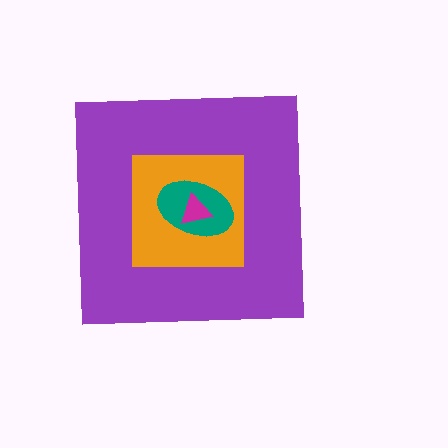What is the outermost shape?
The purple square.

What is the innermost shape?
The magenta triangle.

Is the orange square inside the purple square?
Yes.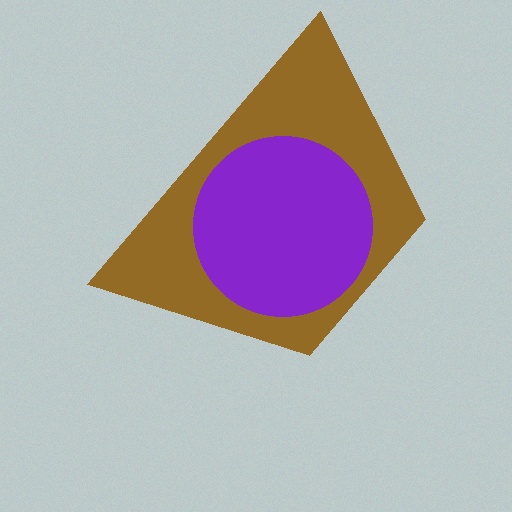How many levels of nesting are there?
2.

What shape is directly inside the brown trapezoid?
The purple circle.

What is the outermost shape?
The brown trapezoid.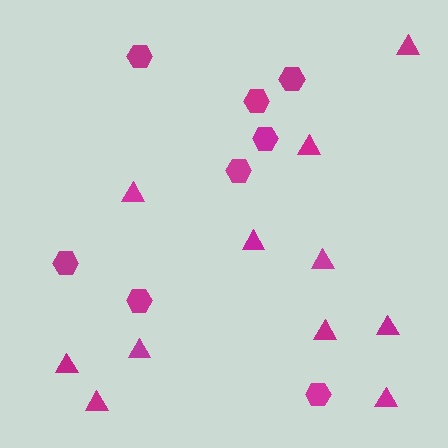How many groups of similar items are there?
There are 2 groups: one group of triangles (11) and one group of hexagons (8).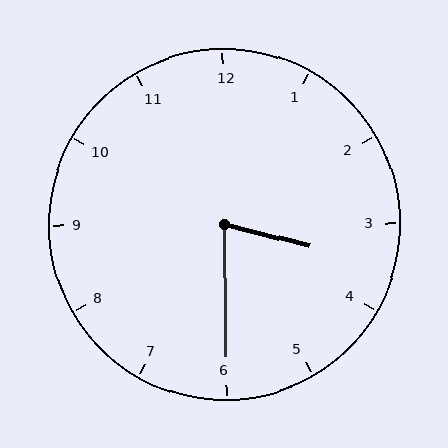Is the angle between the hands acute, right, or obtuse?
It is acute.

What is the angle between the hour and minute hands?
Approximately 75 degrees.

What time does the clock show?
3:30.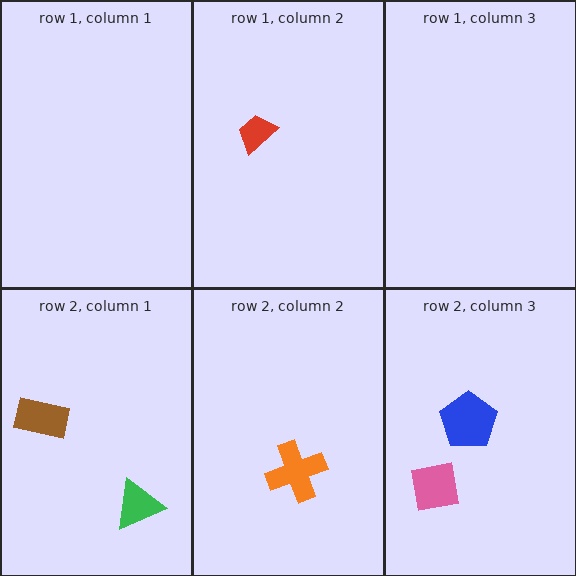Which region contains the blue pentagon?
The row 2, column 3 region.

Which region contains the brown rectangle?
The row 2, column 1 region.